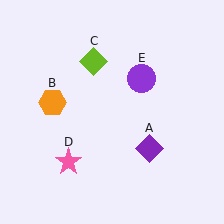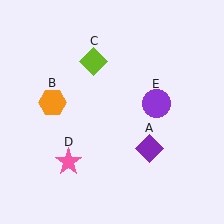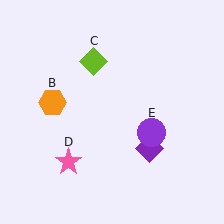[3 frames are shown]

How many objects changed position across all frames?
1 object changed position: purple circle (object E).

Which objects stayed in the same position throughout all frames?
Purple diamond (object A) and orange hexagon (object B) and lime diamond (object C) and pink star (object D) remained stationary.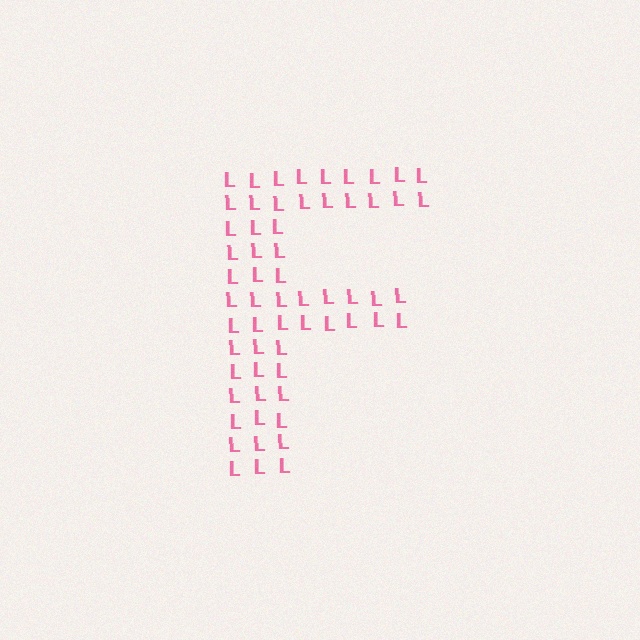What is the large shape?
The large shape is the letter F.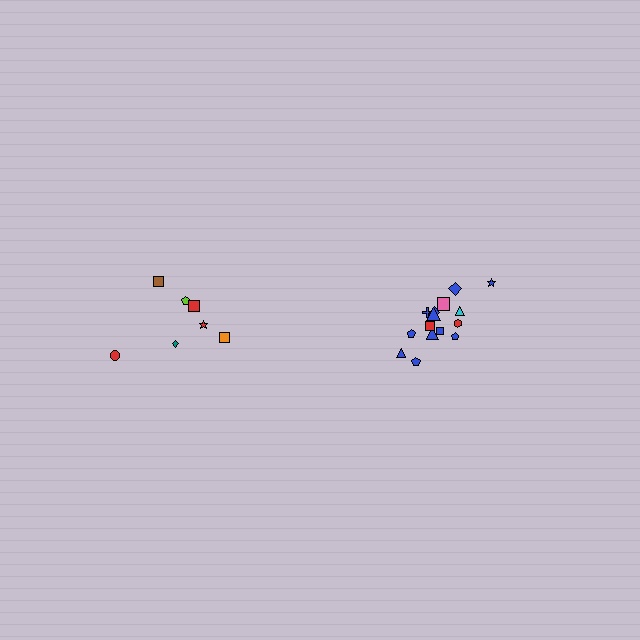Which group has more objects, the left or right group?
The right group.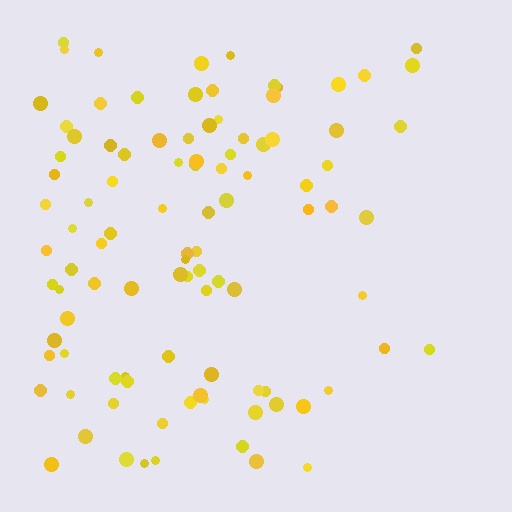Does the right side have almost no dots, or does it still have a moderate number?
Still a moderate number, just noticeably fewer than the left.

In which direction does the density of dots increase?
From right to left, with the left side densest.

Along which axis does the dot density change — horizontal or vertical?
Horizontal.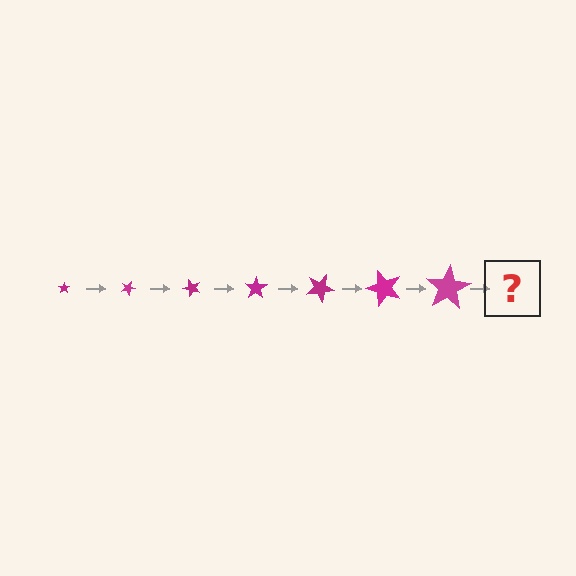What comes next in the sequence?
The next element should be a star, larger than the previous one and rotated 175 degrees from the start.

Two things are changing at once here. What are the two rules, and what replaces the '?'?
The two rules are that the star grows larger each step and it rotates 25 degrees each step. The '?' should be a star, larger than the previous one and rotated 175 degrees from the start.